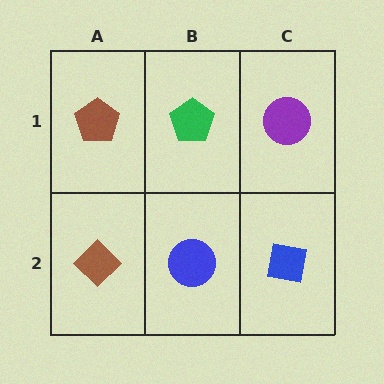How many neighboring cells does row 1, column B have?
3.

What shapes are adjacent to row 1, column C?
A blue square (row 2, column C), a green pentagon (row 1, column B).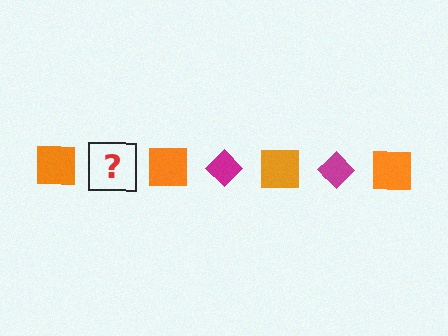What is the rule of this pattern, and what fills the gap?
The rule is that the pattern alternates between orange square and magenta diamond. The gap should be filled with a magenta diamond.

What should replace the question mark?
The question mark should be replaced with a magenta diamond.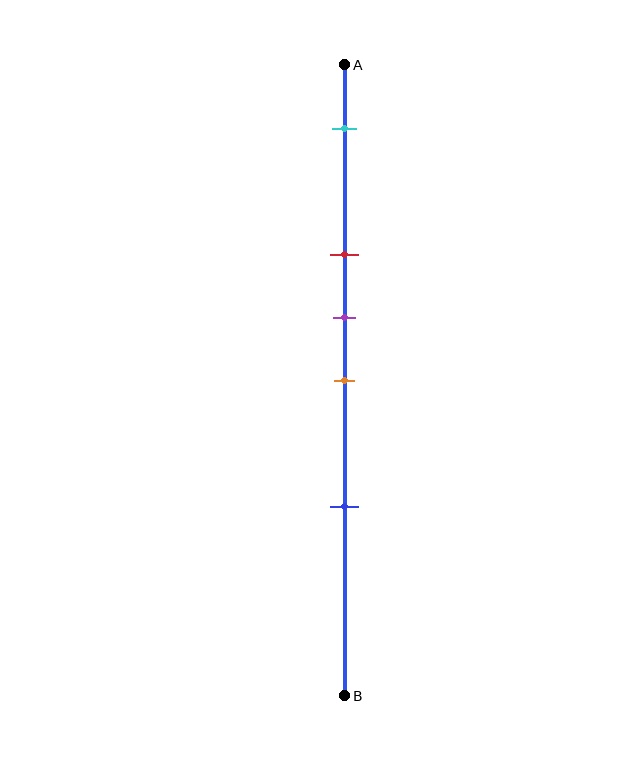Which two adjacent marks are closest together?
The purple and orange marks are the closest adjacent pair.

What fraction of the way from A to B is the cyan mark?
The cyan mark is approximately 10% (0.1) of the way from A to B.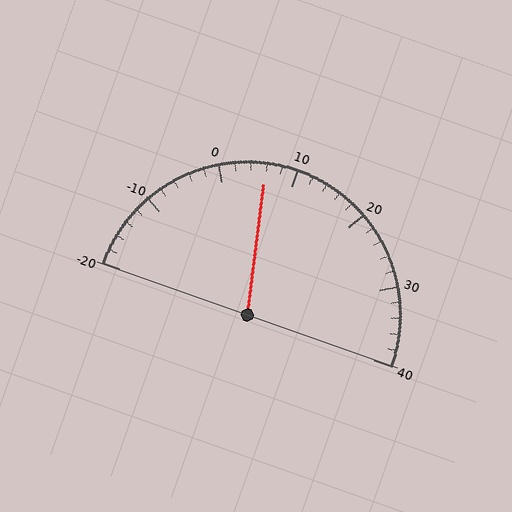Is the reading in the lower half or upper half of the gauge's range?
The reading is in the lower half of the range (-20 to 40).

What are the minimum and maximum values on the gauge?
The gauge ranges from -20 to 40.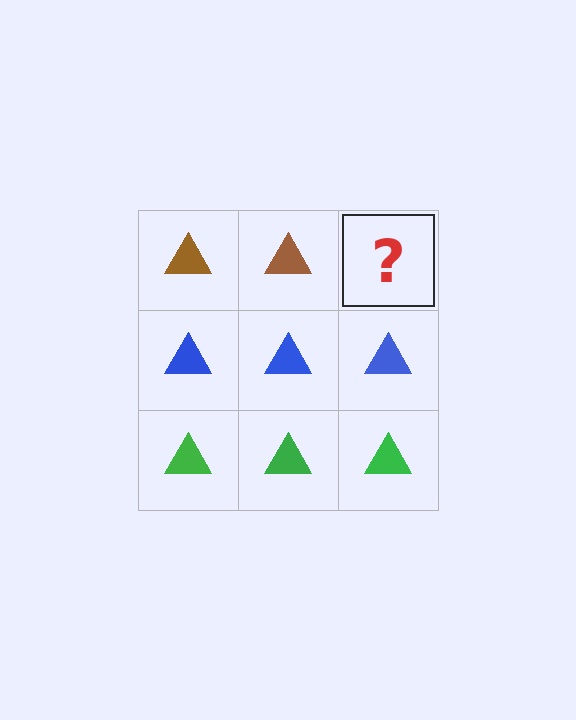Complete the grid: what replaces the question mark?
The question mark should be replaced with a brown triangle.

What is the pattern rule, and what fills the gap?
The rule is that each row has a consistent color. The gap should be filled with a brown triangle.